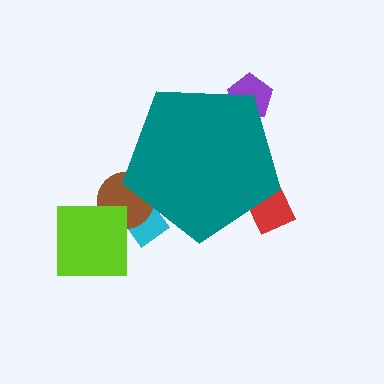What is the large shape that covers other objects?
A teal pentagon.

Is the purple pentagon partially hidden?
Yes, the purple pentagon is partially hidden behind the teal pentagon.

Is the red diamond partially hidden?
Yes, the red diamond is partially hidden behind the teal pentagon.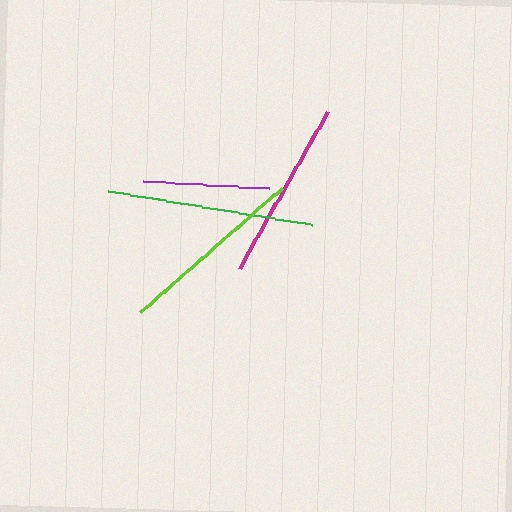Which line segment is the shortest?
The purple line is the shortest at approximately 126 pixels.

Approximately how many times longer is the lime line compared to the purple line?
The lime line is approximately 1.5 times the length of the purple line.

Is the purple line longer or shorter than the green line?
The green line is longer than the purple line.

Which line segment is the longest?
The green line is the longest at approximately 207 pixels.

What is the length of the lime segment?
The lime segment is approximately 188 pixels long.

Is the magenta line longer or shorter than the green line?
The green line is longer than the magenta line.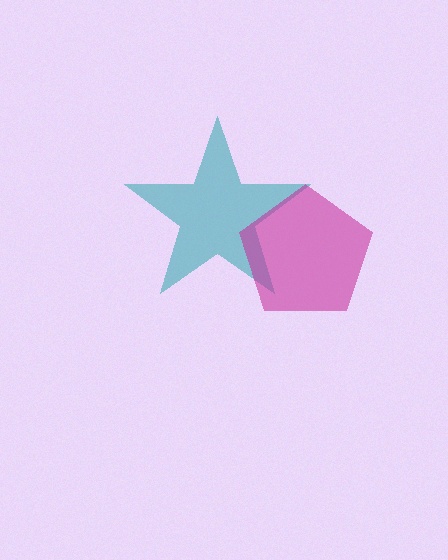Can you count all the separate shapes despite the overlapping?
Yes, there are 2 separate shapes.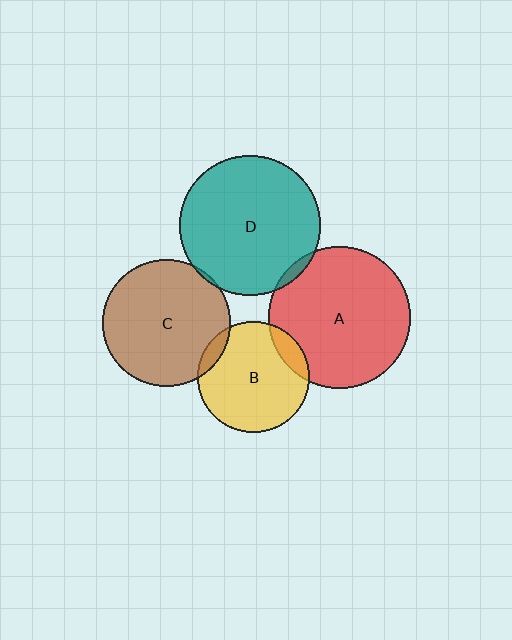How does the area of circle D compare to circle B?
Approximately 1.6 times.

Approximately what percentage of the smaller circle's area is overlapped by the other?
Approximately 10%.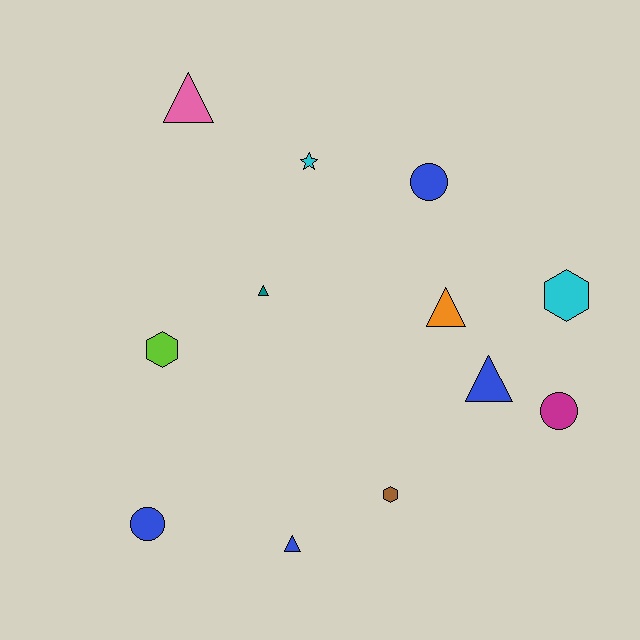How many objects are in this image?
There are 12 objects.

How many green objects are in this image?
There are no green objects.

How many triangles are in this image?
There are 5 triangles.